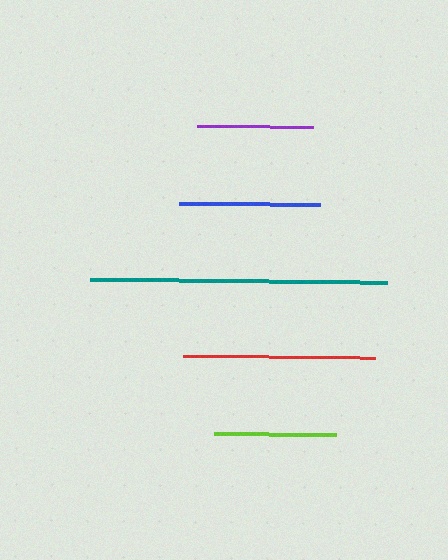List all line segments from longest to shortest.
From longest to shortest: teal, red, blue, lime, purple.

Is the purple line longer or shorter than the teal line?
The teal line is longer than the purple line.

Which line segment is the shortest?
The purple line is the shortest at approximately 116 pixels.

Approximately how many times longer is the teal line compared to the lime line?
The teal line is approximately 2.4 times the length of the lime line.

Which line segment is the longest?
The teal line is the longest at approximately 297 pixels.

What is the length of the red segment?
The red segment is approximately 192 pixels long.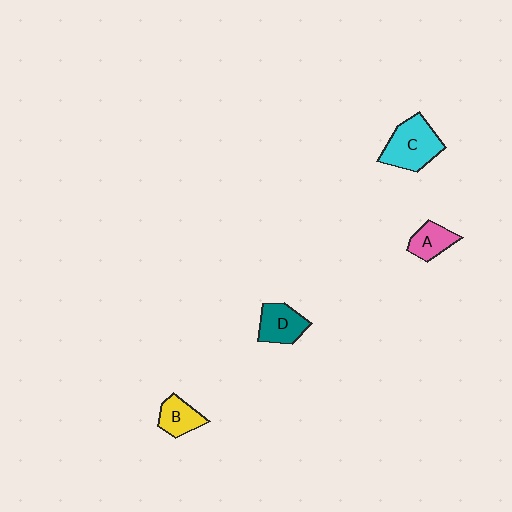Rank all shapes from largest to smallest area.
From largest to smallest: C (cyan), D (teal), B (yellow), A (pink).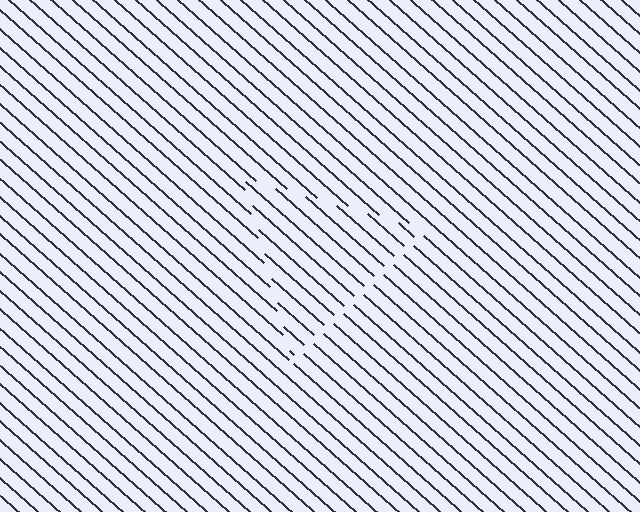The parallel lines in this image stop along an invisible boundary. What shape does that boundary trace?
An illusory triangle. The interior of the shape contains the same grating, shifted by half a period — the contour is defined by the phase discontinuity where line-ends from the inner and outer gratings abut.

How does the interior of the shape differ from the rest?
The interior of the shape contains the same grating, shifted by half a period — the contour is defined by the phase discontinuity where line-ends from the inner and outer gratings abut.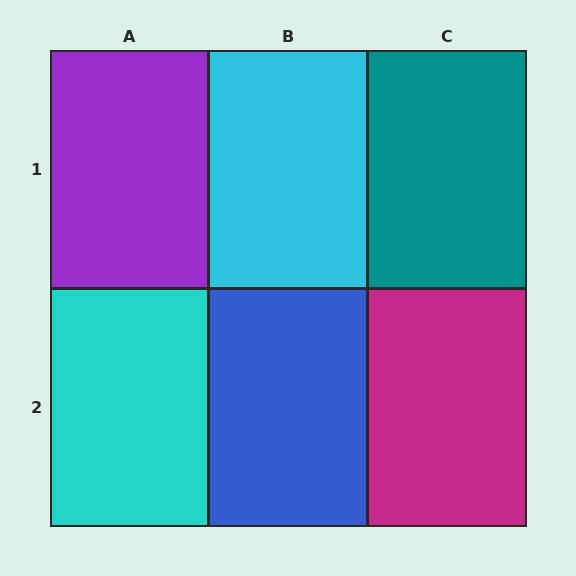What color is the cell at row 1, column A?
Purple.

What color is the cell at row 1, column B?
Cyan.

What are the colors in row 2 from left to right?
Cyan, blue, magenta.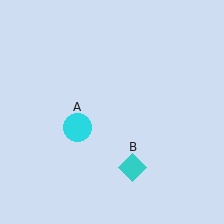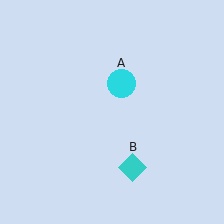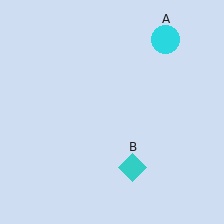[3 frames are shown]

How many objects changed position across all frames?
1 object changed position: cyan circle (object A).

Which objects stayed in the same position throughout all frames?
Cyan diamond (object B) remained stationary.